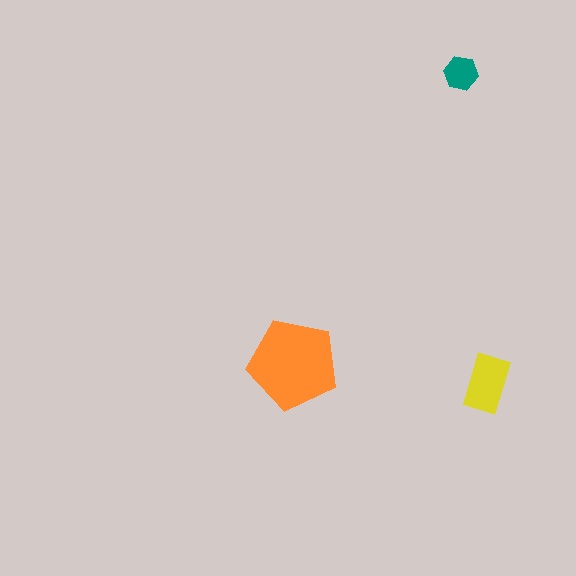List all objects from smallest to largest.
The teal hexagon, the yellow rectangle, the orange pentagon.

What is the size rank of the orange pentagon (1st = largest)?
1st.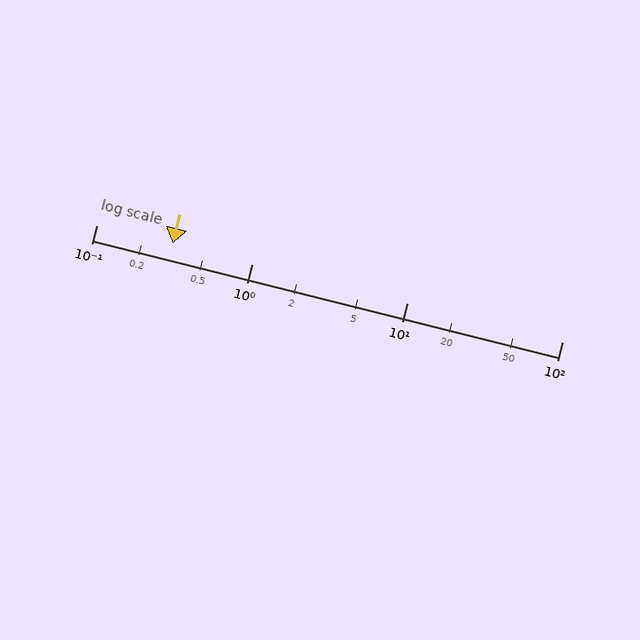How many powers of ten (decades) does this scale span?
The scale spans 3 decades, from 0.1 to 100.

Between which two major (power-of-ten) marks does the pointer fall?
The pointer is between 0.1 and 1.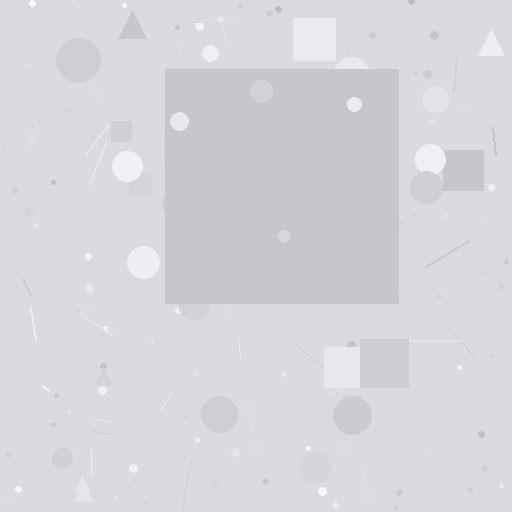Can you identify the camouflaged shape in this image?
The camouflaged shape is a square.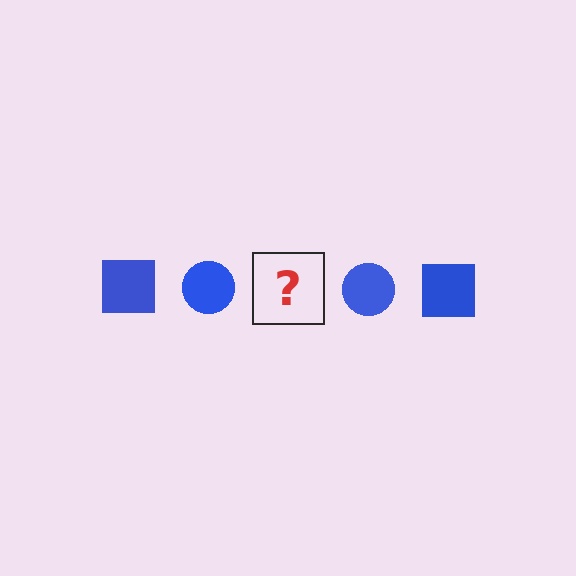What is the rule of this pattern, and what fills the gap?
The rule is that the pattern cycles through square, circle shapes in blue. The gap should be filled with a blue square.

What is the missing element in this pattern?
The missing element is a blue square.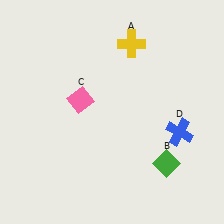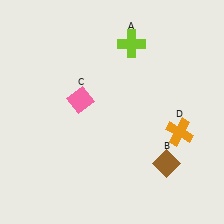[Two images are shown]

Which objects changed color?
A changed from yellow to lime. B changed from green to brown. D changed from blue to orange.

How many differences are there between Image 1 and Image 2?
There are 3 differences between the two images.